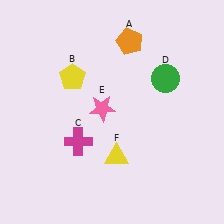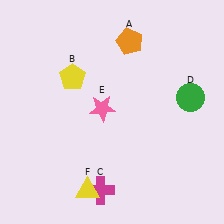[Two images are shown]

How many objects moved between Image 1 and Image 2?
3 objects moved between the two images.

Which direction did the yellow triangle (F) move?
The yellow triangle (F) moved down.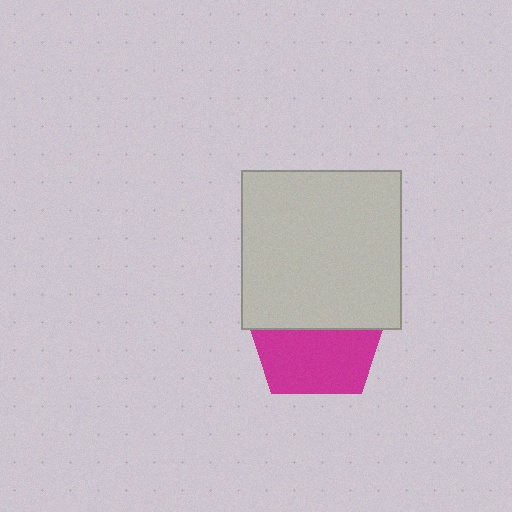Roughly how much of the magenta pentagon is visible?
About half of it is visible (roughly 51%).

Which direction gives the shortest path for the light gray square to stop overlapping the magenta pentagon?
Moving up gives the shortest separation.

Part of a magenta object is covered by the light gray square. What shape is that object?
It is a pentagon.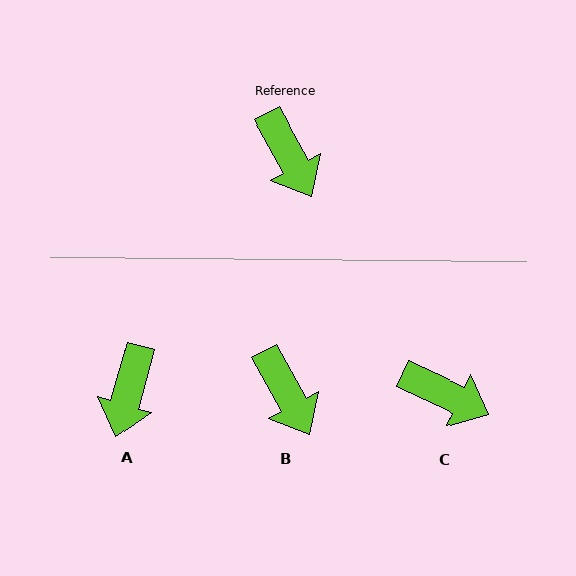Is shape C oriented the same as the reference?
No, it is off by about 37 degrees.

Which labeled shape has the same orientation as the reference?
B.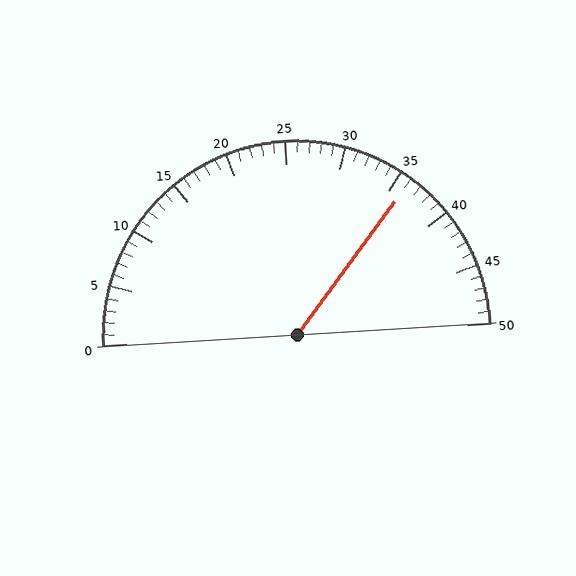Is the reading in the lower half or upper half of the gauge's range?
The reading is in the upper half of the range (0 to 50).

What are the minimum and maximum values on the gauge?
The gauge ranges from 0 to 50.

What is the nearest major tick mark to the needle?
The nearest major tick mark is 35.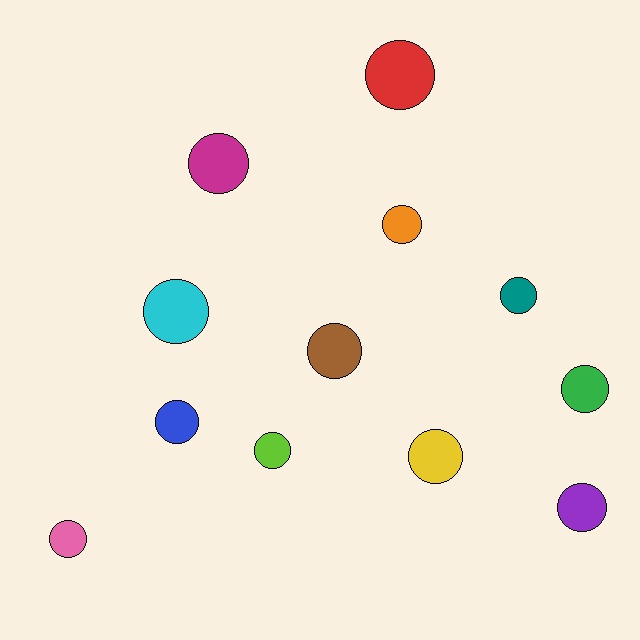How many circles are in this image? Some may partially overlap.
There are 12 circles.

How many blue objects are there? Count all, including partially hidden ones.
There is 1 blue object.